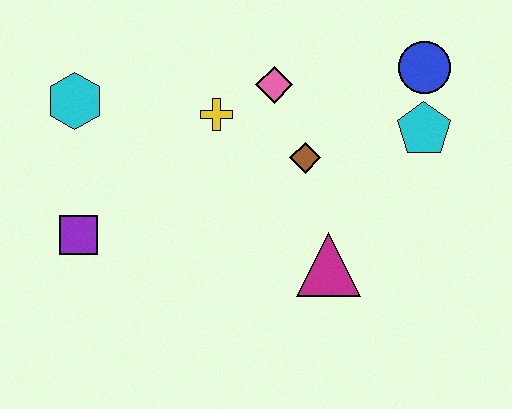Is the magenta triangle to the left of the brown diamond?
No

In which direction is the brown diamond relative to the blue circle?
The brown diamond is to the left of the blue circle.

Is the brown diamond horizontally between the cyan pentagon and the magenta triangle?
No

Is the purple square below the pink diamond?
Yes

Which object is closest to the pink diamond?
The yellow cross is closest to the pink diamond.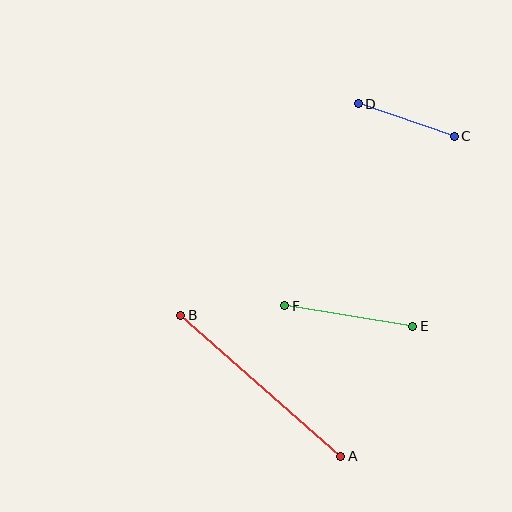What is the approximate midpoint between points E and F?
The midpoint is at approximately (349, 316) pixels.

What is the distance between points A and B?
The distance is approximately 213 pixels.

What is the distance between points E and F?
The distance is approximately 130 pixels.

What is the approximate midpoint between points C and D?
The midpoint is at approximately (406, 120) pixels.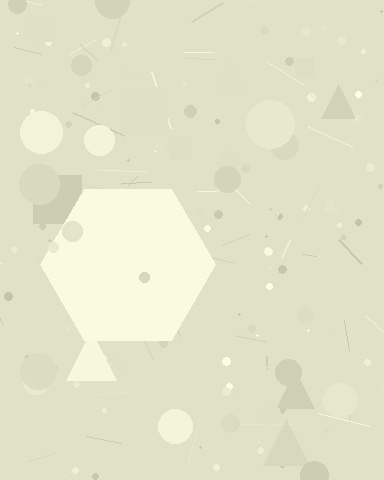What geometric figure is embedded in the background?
A hexagon is embedded in the background.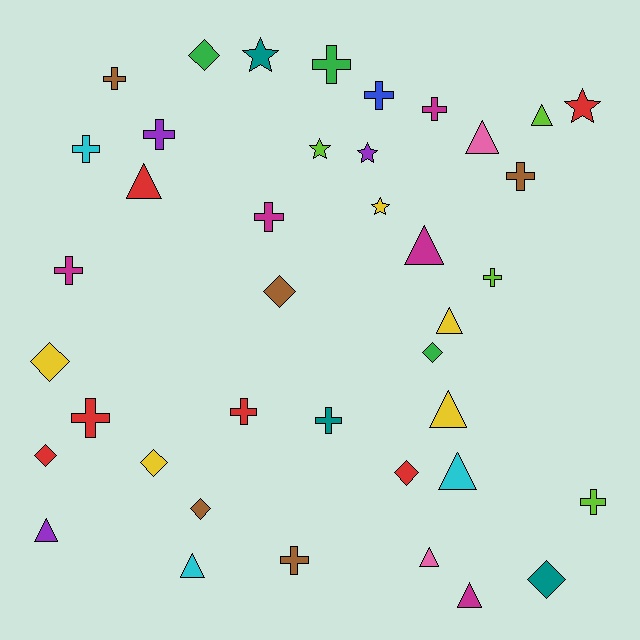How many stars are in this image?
There are 5 stars.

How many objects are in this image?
There are 40 objects.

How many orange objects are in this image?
There are no orange objects.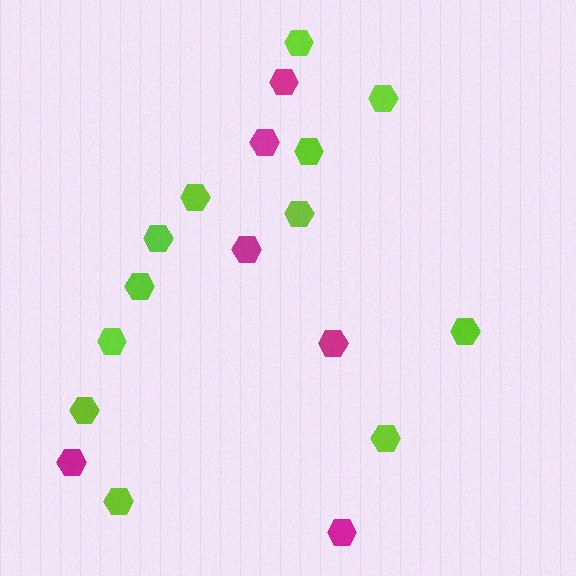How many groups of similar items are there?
There are 2 groups: one group of magenta hexagons (6) and one group of lime hexagons (12).